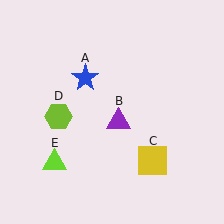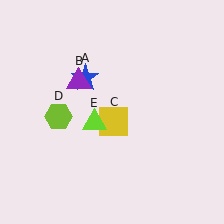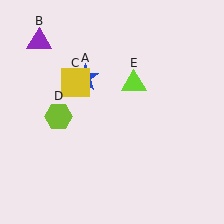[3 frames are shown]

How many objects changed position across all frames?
3 objects changed position: purple triangle (object B), yellow square (object C), lime triangle (object E).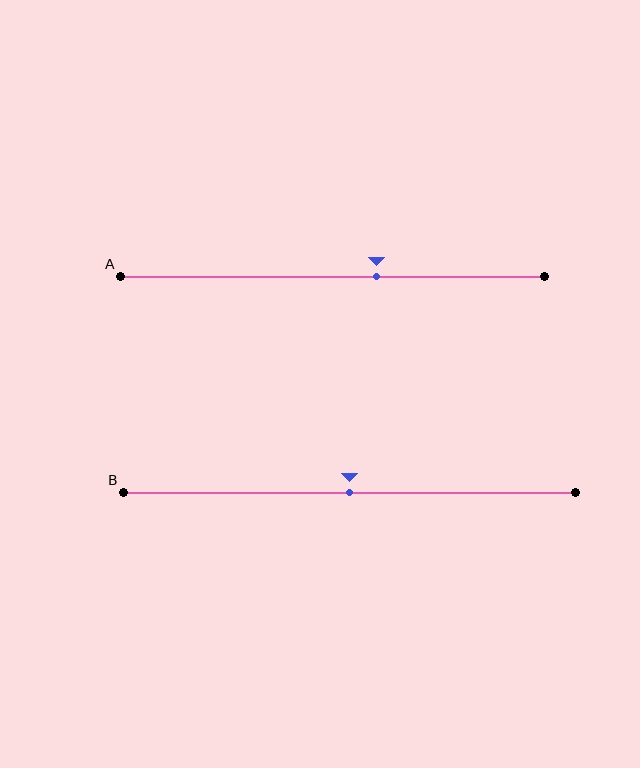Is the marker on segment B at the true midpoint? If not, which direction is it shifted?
Yes, the marker on segment B is at the true midpoint.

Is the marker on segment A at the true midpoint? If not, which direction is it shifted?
No, the marker on segment A is shifted to the right by about 11% of the segment length.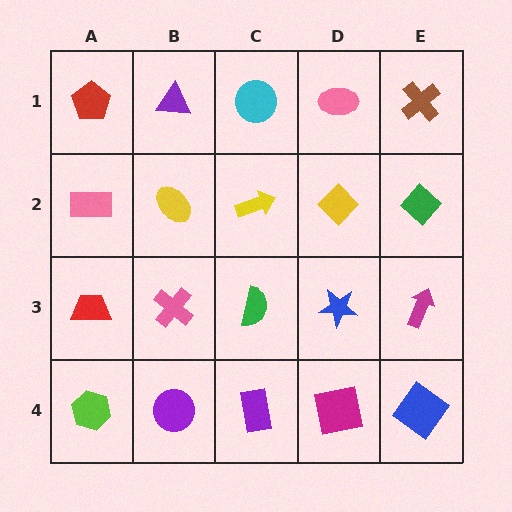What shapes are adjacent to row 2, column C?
A cyan circle (row 1, column C), a green semicircle (row 3, column C), a yellow ellipse (row 2, column B), a yellow diamond (row 2, column D).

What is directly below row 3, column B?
A purple circle.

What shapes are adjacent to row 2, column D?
A pink ellipse (row 1, column D), a blue star (row 3, column D), a yellow arrow (row 2, column C), a green diamond (row 2, column E).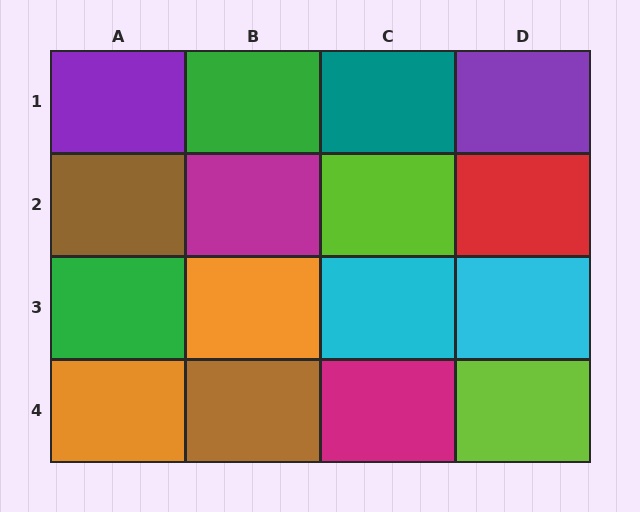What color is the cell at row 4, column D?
Lime.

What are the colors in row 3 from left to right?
Green, orange, cyan, cyan.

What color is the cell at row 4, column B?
Brown.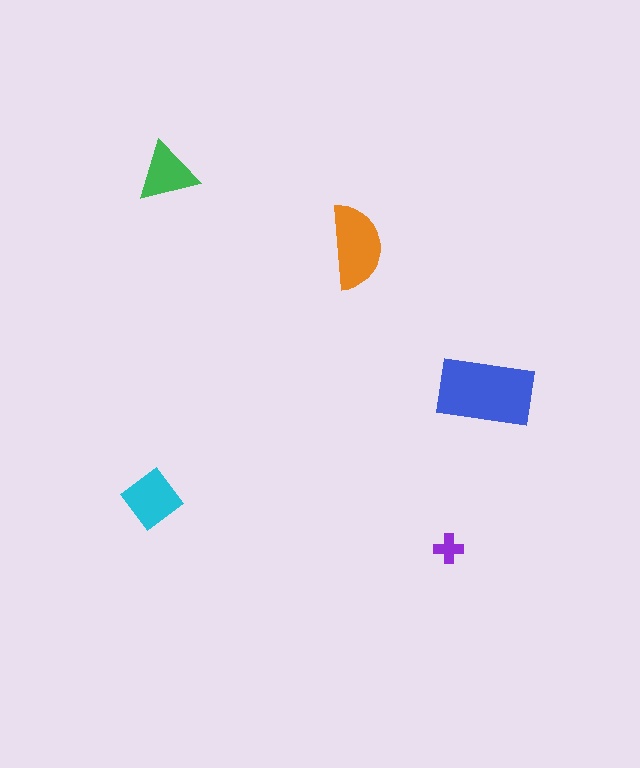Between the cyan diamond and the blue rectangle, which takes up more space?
The blue rectangle.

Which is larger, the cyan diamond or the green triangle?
The cyan diamond.